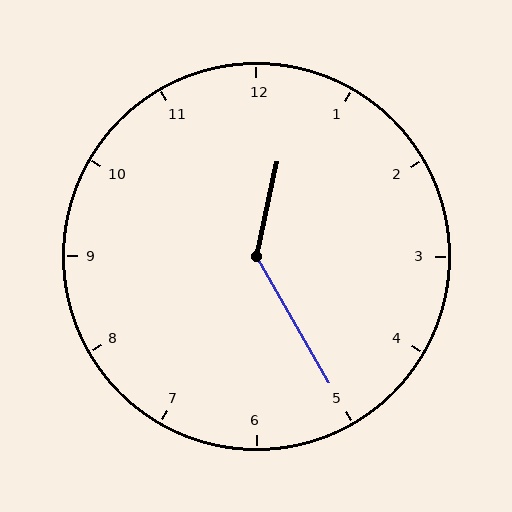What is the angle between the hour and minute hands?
Approximately 138 degrees.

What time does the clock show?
12:25.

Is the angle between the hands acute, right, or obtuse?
It is obtuse.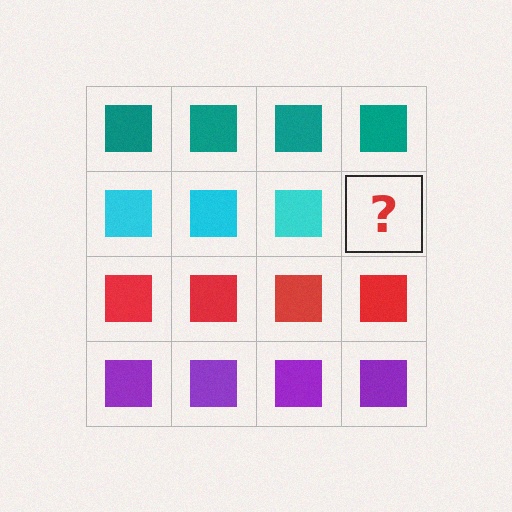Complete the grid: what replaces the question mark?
The question mark should be replaced with a cyan square.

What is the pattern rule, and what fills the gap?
The rule is that each row has a consistent color. The gap should be filled with a cyan square.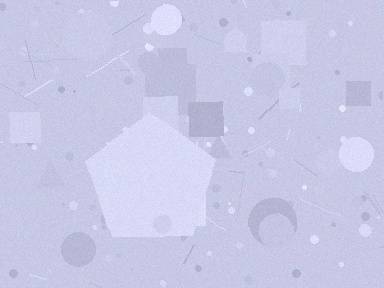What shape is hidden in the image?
A pentagon is hidden in the image.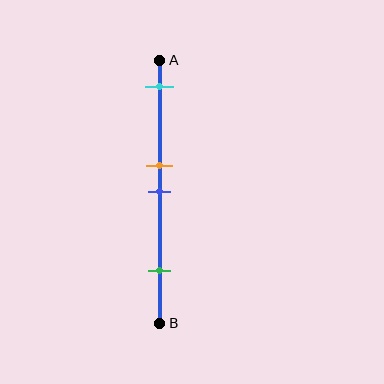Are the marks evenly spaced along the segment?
No, the marks are not evenly spaced.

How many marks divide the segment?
There are 4 marks dividing the segment.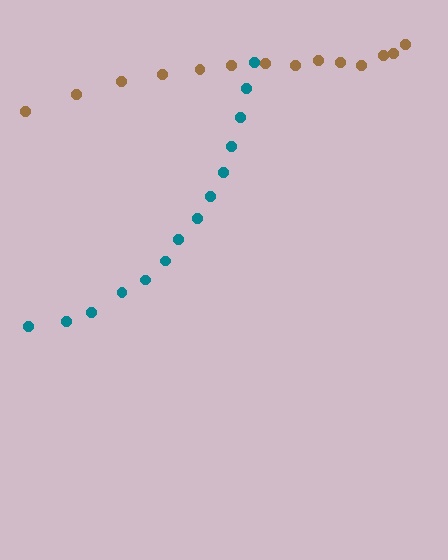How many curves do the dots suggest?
There are 2 distinct paths.